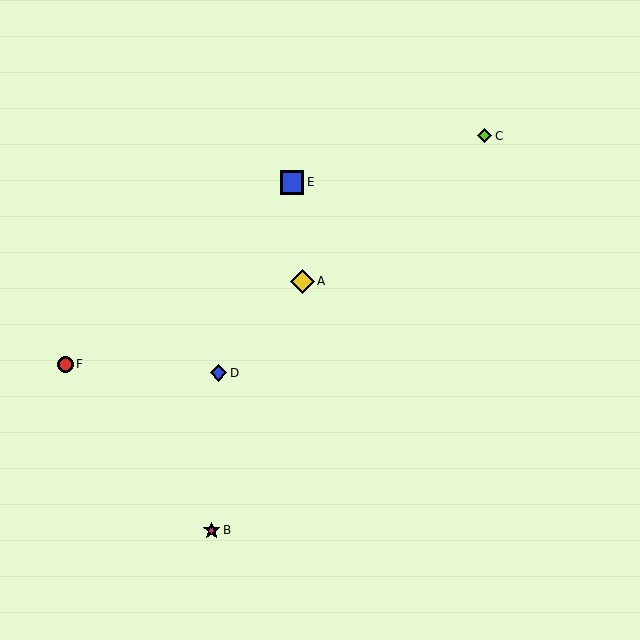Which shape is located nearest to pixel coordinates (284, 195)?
The blue square (labeled E) at (292, 182) is nearest to that location.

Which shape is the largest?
The yellow diamond (labeled A) is the largest.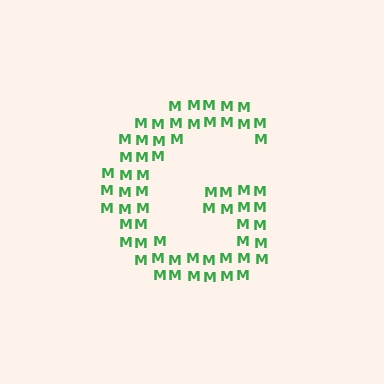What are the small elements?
The small elements are letter M's.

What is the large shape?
The large shape is the letter G.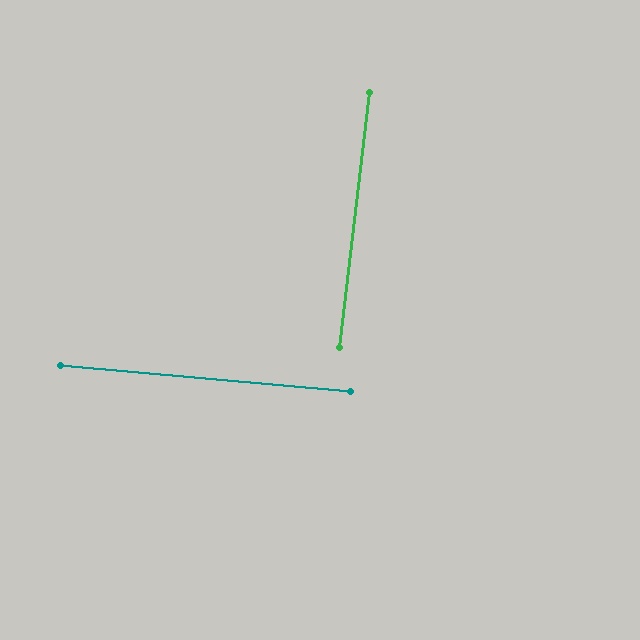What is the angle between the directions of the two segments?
Approximately 88 degrees.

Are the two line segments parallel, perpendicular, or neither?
Perpendicular — they meet at approximately 88°.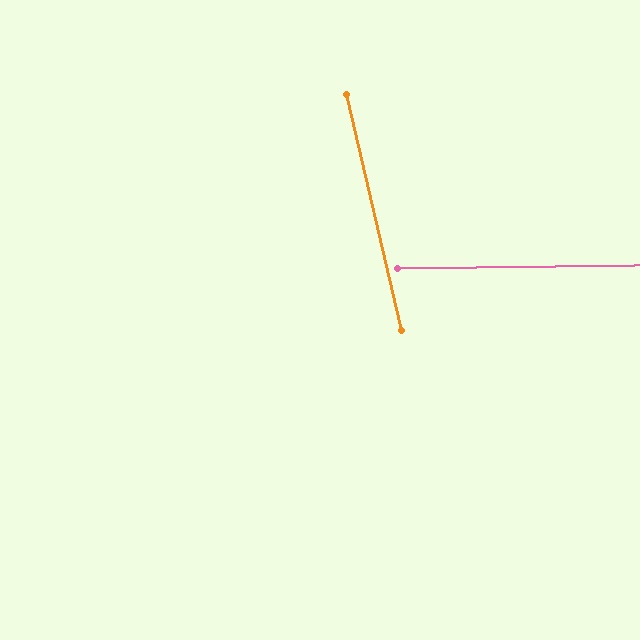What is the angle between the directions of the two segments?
Approximately 78 degrees.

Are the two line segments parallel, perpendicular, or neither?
Neither parallel nor perpendicular — they differ by about 78°.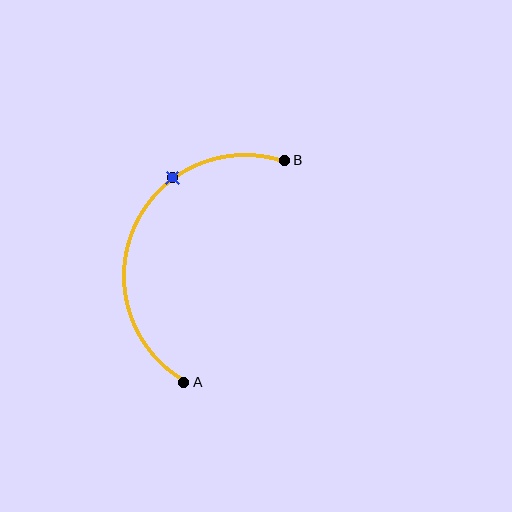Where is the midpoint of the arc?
The arc midpoint is the point on the curve farthest from the straight line joining A and B. It sits to the left of that line.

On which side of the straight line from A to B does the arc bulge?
The arc bulges to the left of the straight line connecting A and B.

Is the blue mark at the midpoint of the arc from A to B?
No. The blue mark lies on the arc but is closer to endpoint B. The arc midpoint would be at the point on the curve equidistant along the arc from both A and B.